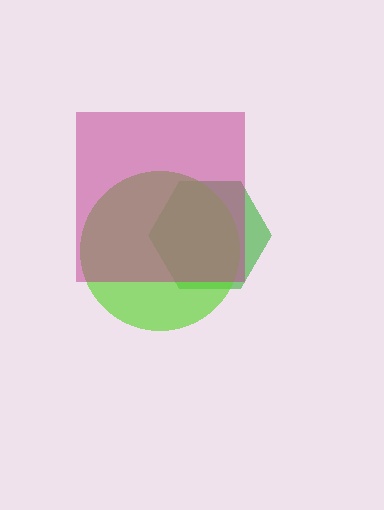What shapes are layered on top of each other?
The layered shapes are: a green hexagon, a lime circle, a magenta square.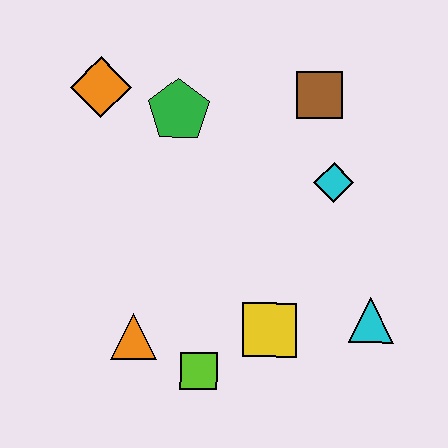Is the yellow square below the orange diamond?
Yes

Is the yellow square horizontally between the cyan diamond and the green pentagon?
Yes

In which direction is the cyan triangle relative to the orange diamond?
The cyan triangle is to the right of the orange diamond.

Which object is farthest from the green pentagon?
The cyan triangle is farthest from the green pentagon.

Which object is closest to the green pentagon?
The orange diamond is closest to the green pentagon.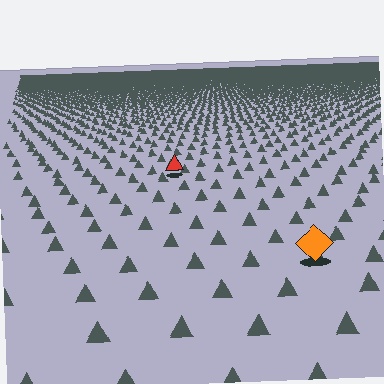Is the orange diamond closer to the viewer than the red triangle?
Yes. The orange diamond is closer — you can tell from the texture gradient: the ground texture is coarser near it.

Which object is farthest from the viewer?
The red triangle is farthest from the viewer. It appears smaller and the ground texture around it is denser.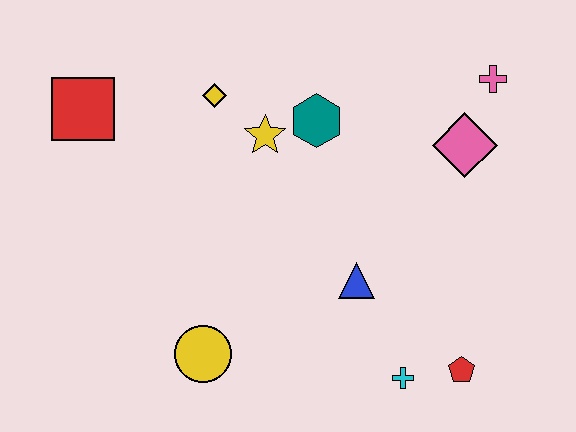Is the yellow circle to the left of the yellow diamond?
Yes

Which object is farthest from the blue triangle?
The red square is farthest from the blue triangle.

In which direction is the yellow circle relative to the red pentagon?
The yellow circle is to the left of the red pentagon.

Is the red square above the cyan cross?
Yes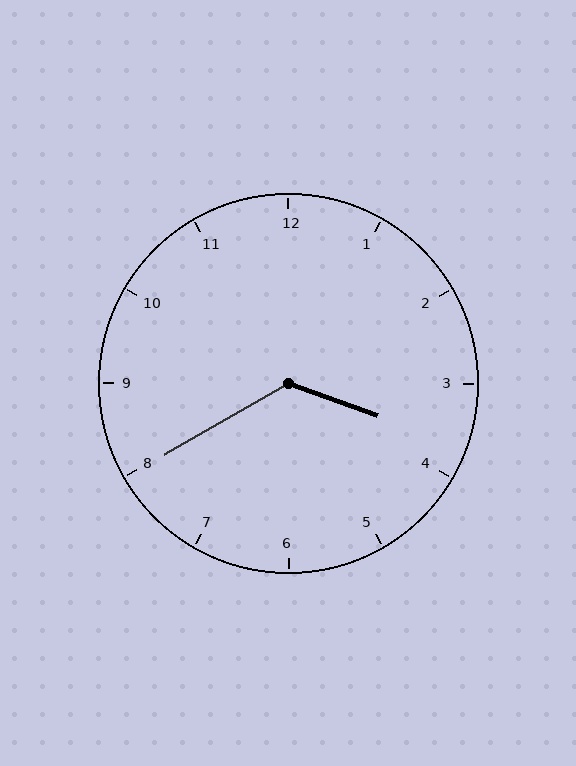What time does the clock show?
3:40.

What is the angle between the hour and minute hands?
Approximately 130 degrees.